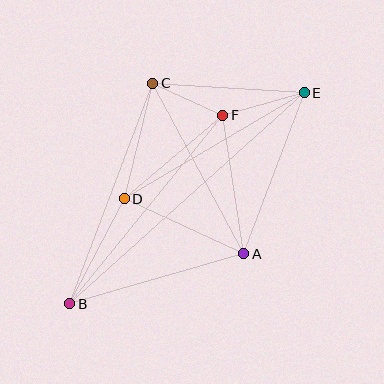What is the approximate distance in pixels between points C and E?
The distance between C and E is approximately 152 pixels.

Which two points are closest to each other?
Points C and F are closest to each other.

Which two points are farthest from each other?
Points B and E are farthest from each other.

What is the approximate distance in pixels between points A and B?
The distance between A and B is approximately 181 pixels.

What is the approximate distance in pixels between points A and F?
The distance between A and F is approximately 140 pixels.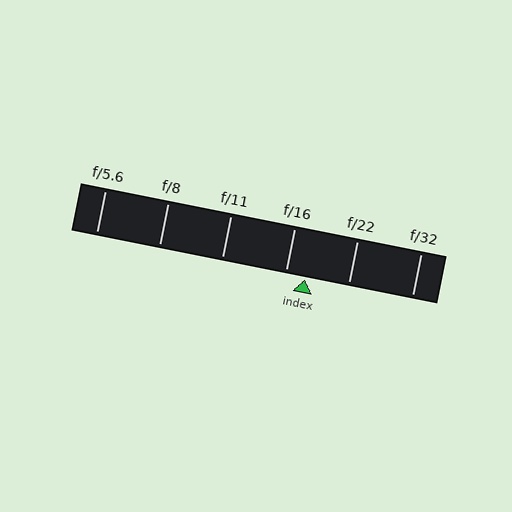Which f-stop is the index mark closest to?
The index mark is closest to f/16.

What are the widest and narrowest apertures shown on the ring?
The widest aperture shown is f/5.6 and the narrowest is f/32.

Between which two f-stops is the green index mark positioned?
The index mark is between f/16 and f/22.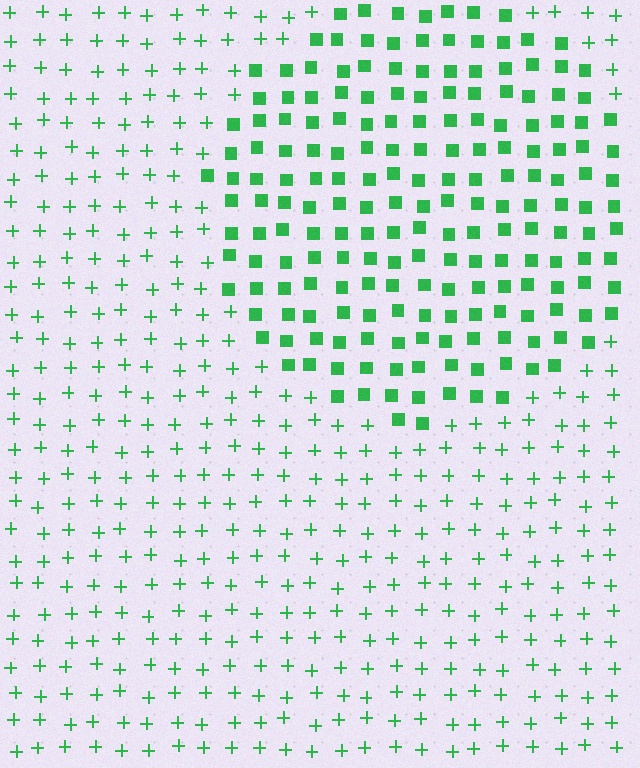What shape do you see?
I see a circle.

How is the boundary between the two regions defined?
The boundary is defined by a change in element shape: squares inside vs. plus signs outside. All elements share the same color and spacing.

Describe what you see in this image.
The image is filled with small green elements arranged in a uniform grid. A circle-shaped region contains squares, while the surrounding area contains plus signs. The boundary is defined purely by the change in element shape.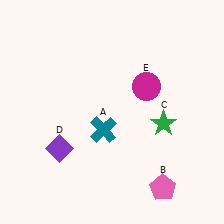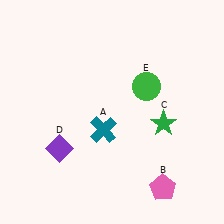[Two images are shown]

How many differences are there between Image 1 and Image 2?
There is 1 difference between the two images.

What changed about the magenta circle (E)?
In Image 1, E is magenta. In Image 2, it changed to green.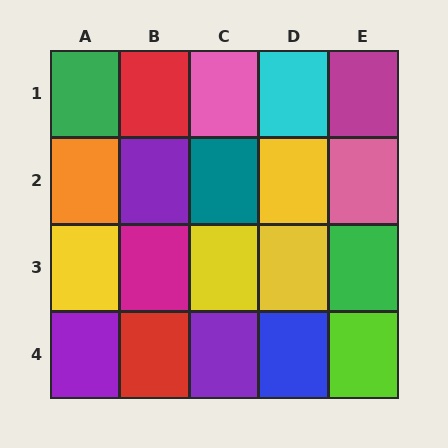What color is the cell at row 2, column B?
Purple.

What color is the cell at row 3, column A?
Yellow.